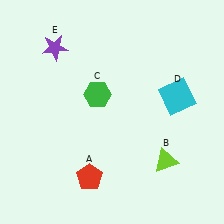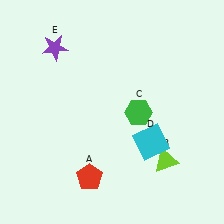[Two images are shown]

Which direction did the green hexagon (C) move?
The green hexagon (C) moved right.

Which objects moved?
The objects that moved are: the green hexagon (C), the cyan square (D).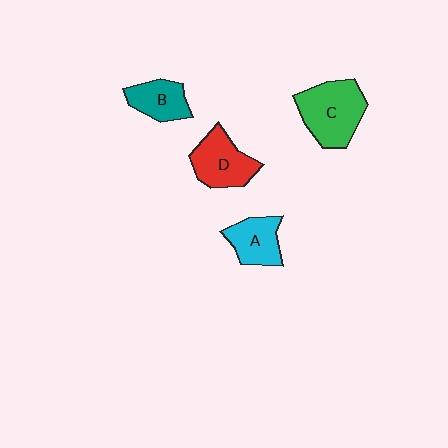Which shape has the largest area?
Shape C (green).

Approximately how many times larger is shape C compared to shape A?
Approximately 1.6 times.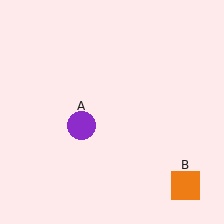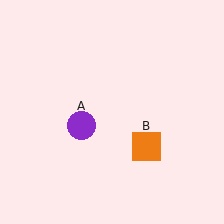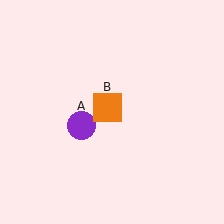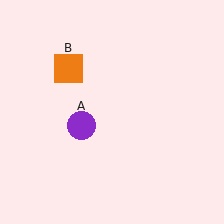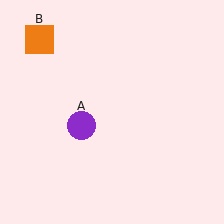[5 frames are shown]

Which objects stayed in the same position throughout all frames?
Purple circle (object A) remained stationary.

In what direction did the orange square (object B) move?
The orange square (object B) moved up and to the left.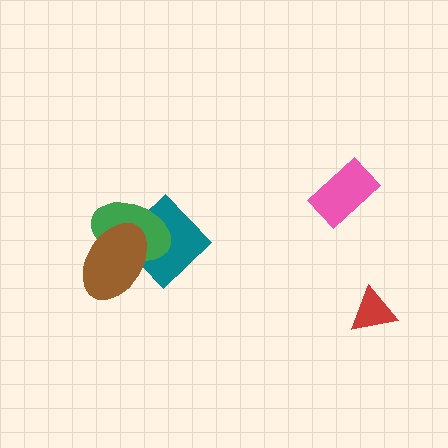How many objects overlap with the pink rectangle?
0 objects overlap with the pink rectangle.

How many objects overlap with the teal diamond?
2 objects overlap with the teal diamond.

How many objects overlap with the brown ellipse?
2 objects overlap with the brown ellipse.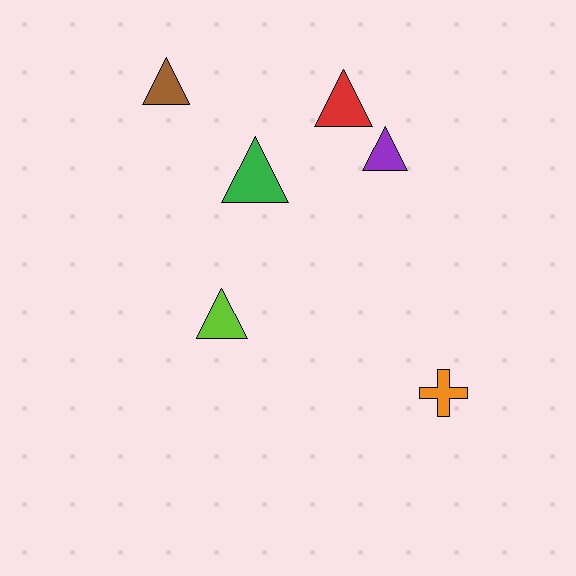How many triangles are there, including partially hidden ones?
There are 5 triangles.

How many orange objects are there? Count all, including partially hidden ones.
There is 1 orange object.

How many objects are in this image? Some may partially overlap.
There are 6 objects.